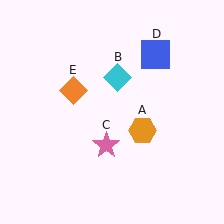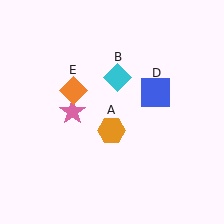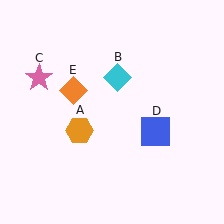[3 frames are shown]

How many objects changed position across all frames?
3 objects changed position: orange hexagon (object A), pink star (object C), blue square (object D).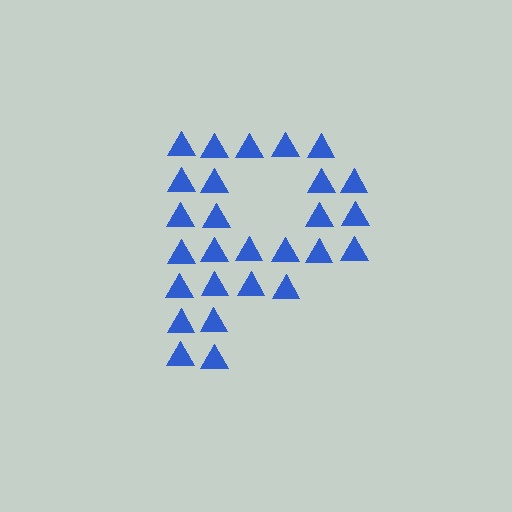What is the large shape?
The large shape is the letter P.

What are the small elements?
The small elements are triangles.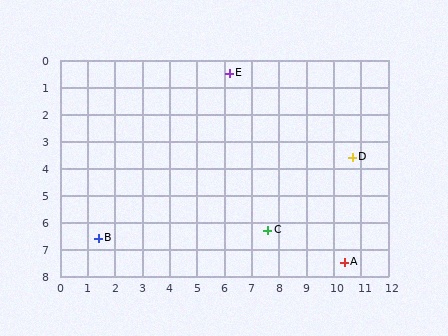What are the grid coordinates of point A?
Point A is at approximately (10.4, 7.5).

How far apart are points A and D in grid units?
Points A and D are about 3.9 grid units apart.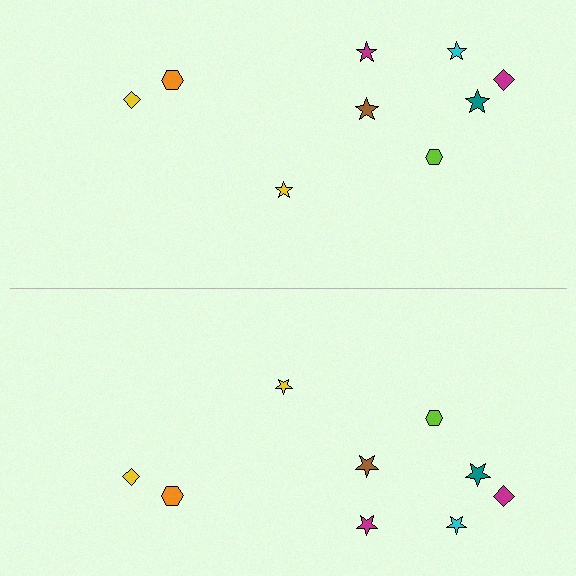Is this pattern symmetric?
Yes, this pattern has bilateral (reflection) symmetry.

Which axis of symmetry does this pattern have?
The pattern has a horizontal axis of symmetry running through the center of the image.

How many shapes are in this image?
There are 18 shapes in this image.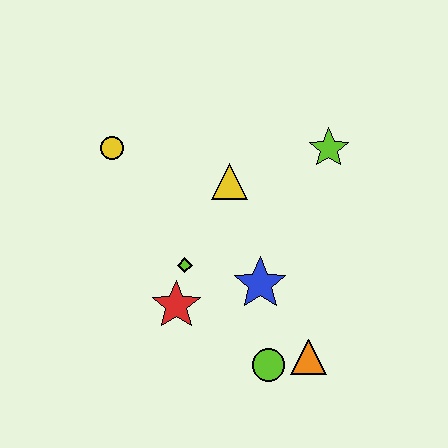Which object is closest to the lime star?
The yellow triangle is closest to the lime star.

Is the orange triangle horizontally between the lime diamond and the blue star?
No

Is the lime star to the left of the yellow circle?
No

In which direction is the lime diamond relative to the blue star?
The lime diamond is to the left of the blue star.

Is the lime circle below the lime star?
Yes